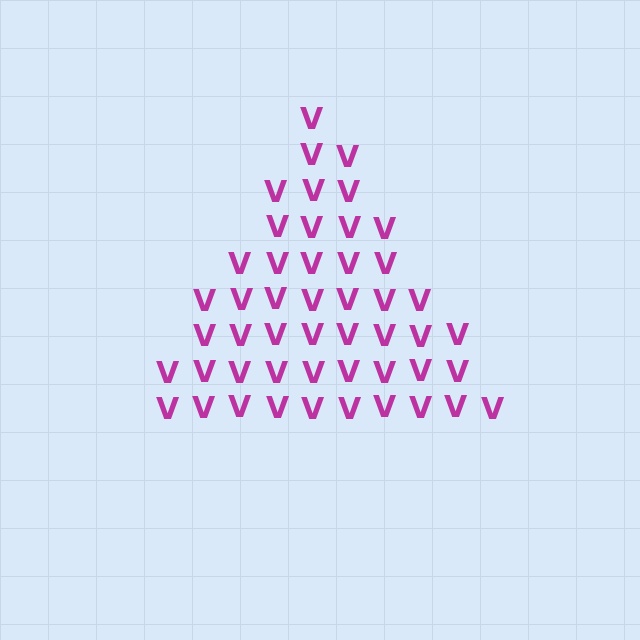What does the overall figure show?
The overall figure shows a triangle.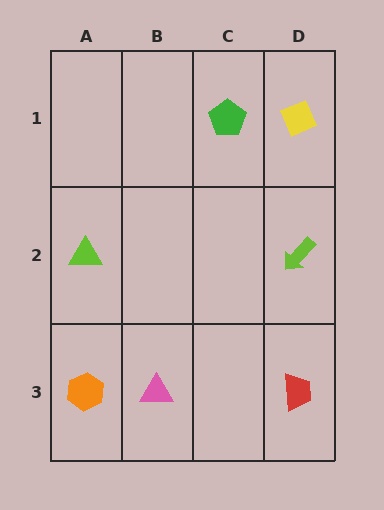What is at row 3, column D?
A red trapezoid.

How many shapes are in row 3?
3 shapes.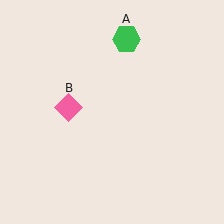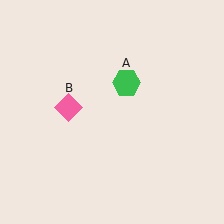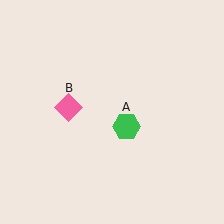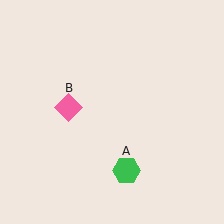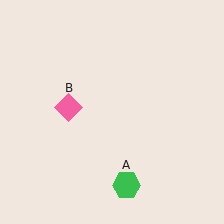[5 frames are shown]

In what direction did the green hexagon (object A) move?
The green hexagon (object A) moved down.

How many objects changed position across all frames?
1 object changed position: green hexagon (object A).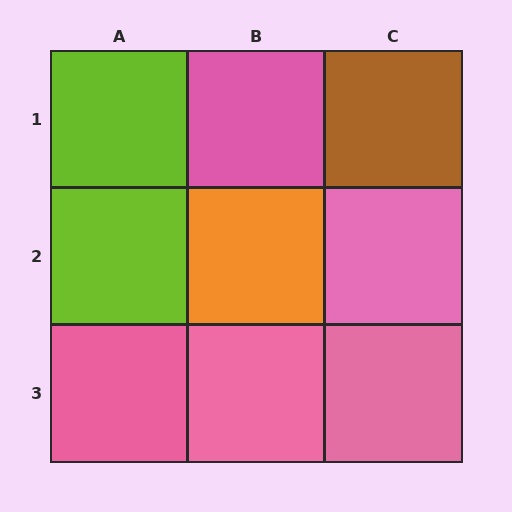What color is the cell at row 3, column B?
Pink.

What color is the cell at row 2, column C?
Pink.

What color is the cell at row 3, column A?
Pink.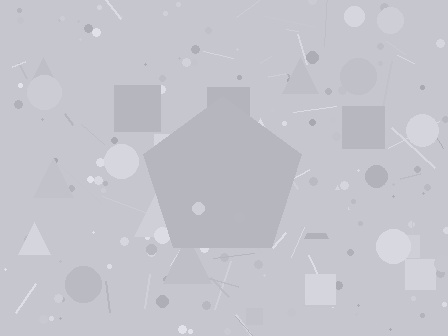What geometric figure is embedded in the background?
A pentagon is embedded in the background.